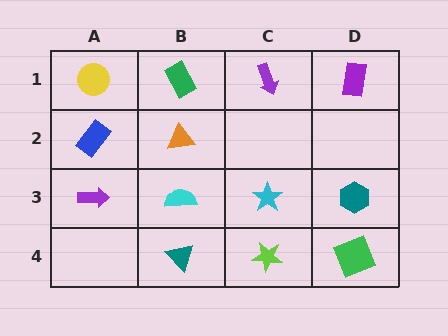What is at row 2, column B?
An orange triangle.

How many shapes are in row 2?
2 shapes.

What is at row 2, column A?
A blue rectangle.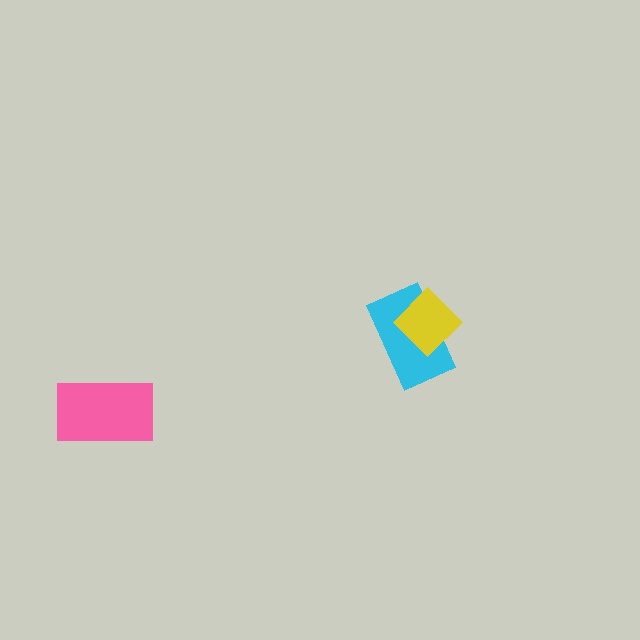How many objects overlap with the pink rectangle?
0 objects overlap with the pink rectangle.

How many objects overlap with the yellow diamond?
1 object overlaps with the yellow diamond.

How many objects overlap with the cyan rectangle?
1 object overlaps with the cyan rectangle.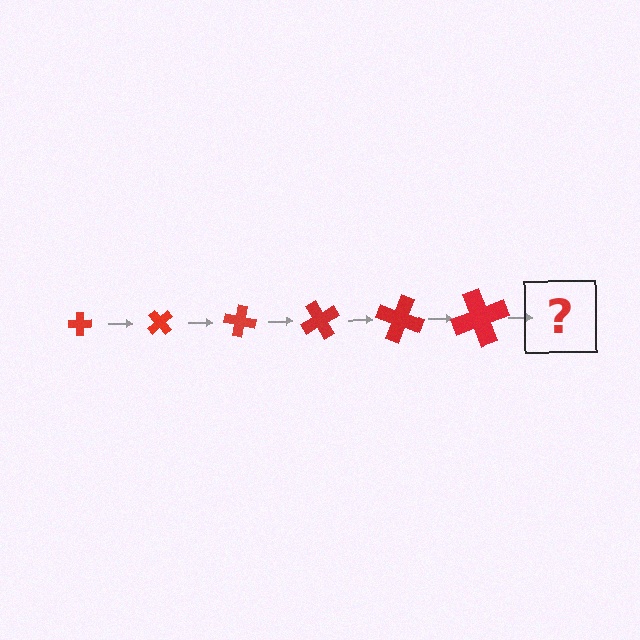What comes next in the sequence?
The next element should be a cross, larger than the previous one and rotated 300 degrees from the start.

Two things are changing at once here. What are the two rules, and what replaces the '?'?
The two rules are that the cross grows larger each step and it rotates 50 degrees each step. The '?' should be a cross, larger than the previous one and rotated 300 degrees from the start.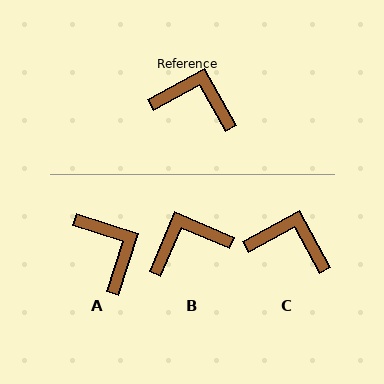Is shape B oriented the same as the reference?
No, it is off by about 38 degrees.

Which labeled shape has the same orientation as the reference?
C.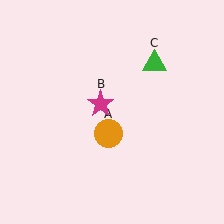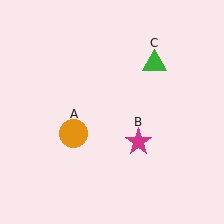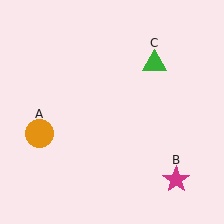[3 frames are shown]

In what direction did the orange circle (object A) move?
The orange circle (object A) moved left.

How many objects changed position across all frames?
2 objects changed position: orange circle (object A), magenta star (object B).